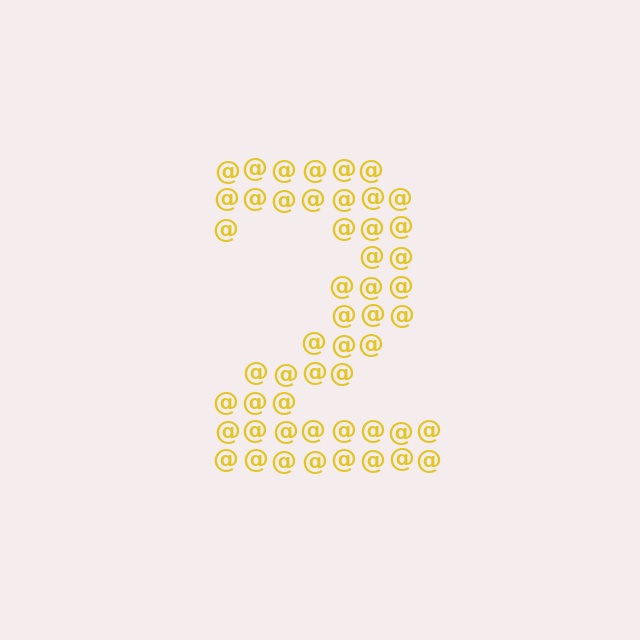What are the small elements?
The small elements are at signs.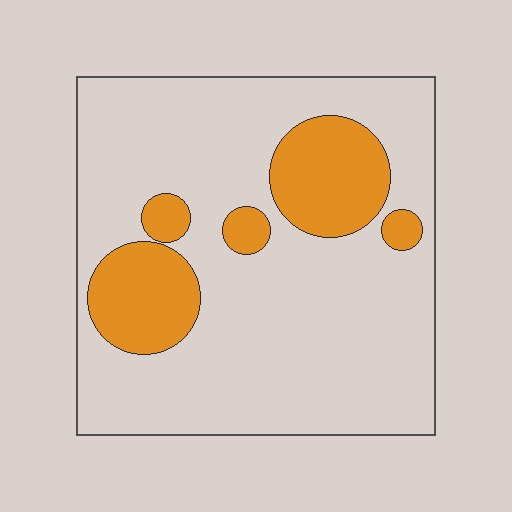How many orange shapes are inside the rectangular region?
5.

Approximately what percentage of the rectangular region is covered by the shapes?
Approximately 20%.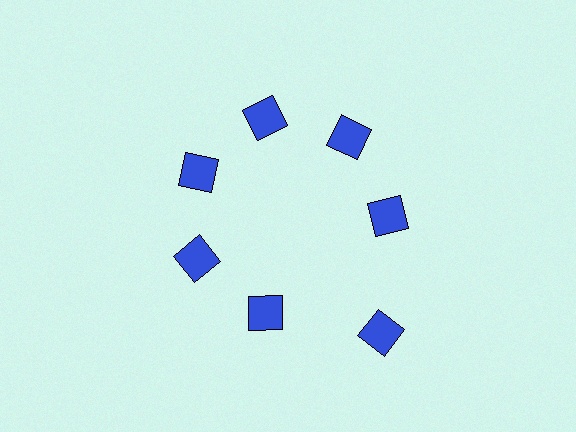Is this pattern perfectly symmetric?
No. The 7 blue diamonds are arranged in a ring, but one element near the 5 o'clock position is pushed outward from the center, breaking the 7-fold rotational symmetry.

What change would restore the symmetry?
The symmetry would be restored by moving it inward, back onto the ring so that all 7 diamonds sit at equal angles and equal distance from the center.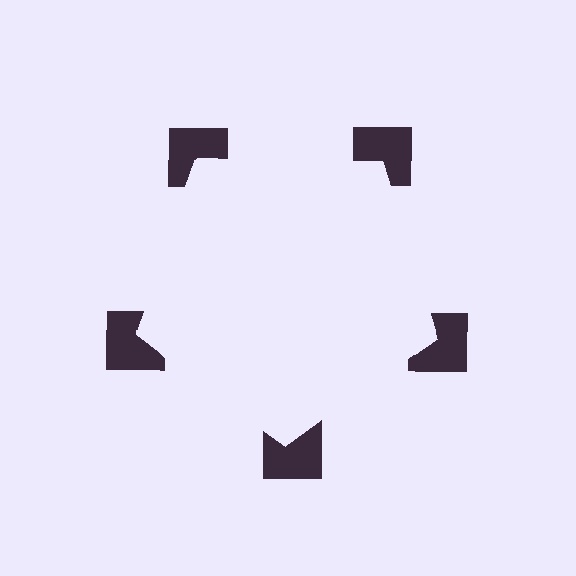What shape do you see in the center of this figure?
An illusory pentagon — its edges are inferred from the aligned wedge cuts in the notched squares, not physically drawn.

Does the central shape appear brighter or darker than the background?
It typically appears slightly brighter than the background, even though no actual brightness change is drawn.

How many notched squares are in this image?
There are 5 — one at each vertex of the illusory pentagon.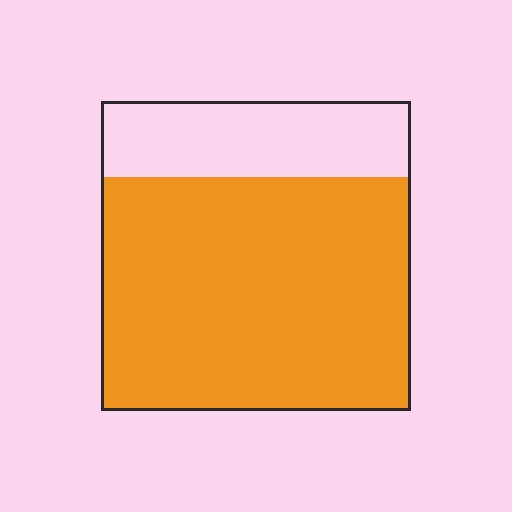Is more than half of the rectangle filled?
Yes.